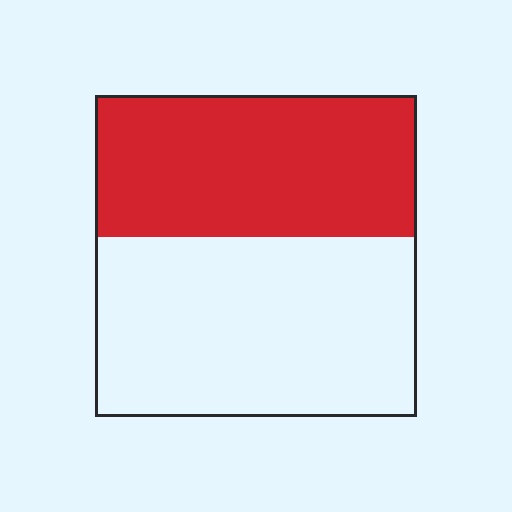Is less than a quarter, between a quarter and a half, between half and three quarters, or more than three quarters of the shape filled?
Between a quarter and a half.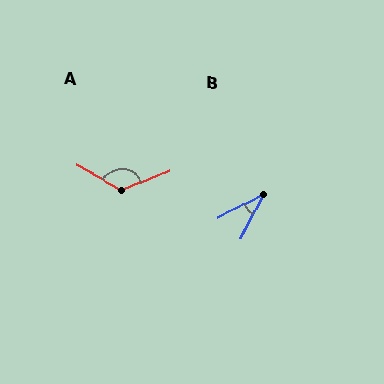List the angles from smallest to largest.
B (35°), A (129°).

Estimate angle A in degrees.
Approximately 129 degrees.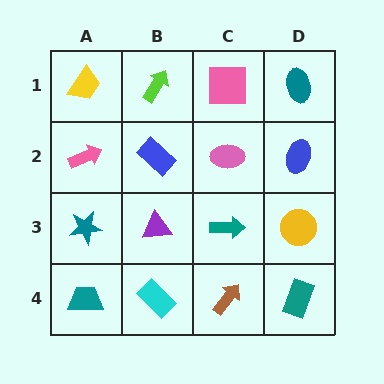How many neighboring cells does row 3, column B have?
4.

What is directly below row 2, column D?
A yellow circle.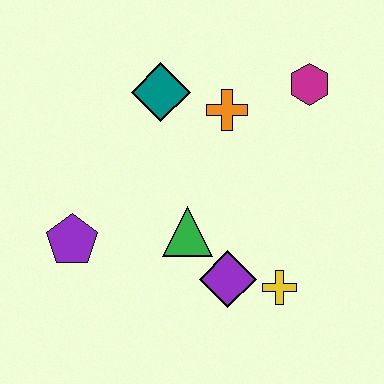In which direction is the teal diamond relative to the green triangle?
The teal diamond is above the green triangle.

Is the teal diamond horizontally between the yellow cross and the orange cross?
No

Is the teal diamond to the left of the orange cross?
Yes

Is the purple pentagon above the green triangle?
No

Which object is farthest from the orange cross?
The purple pentagon is farthest from the orange cross.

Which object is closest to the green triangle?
The purple diamond is closest to the green triangle.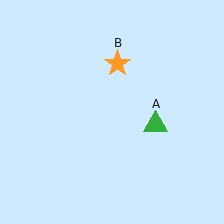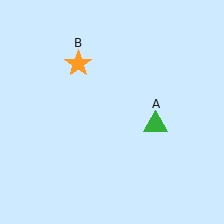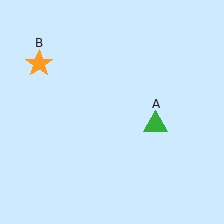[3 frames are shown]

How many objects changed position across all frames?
1 object changed position: orange star (object B).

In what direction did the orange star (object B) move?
The orange star (object B) moved left.